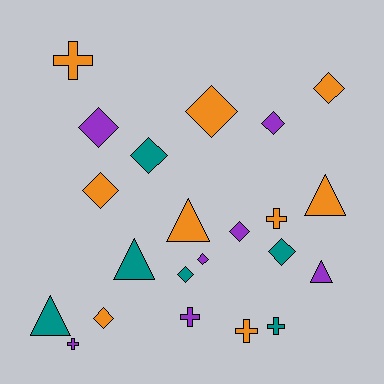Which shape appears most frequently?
Diamond, with 11 objects.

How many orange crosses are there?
There are 3 orange crosses.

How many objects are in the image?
There are 22 objects.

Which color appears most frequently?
Orange, with 9 objects.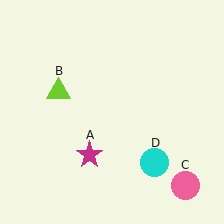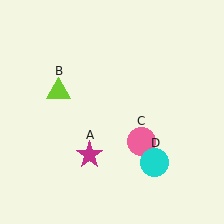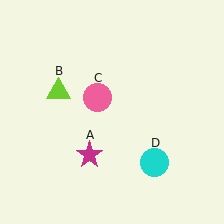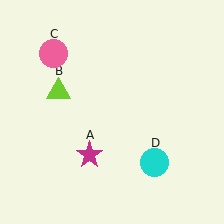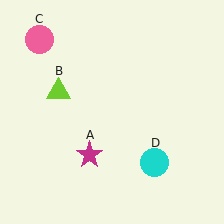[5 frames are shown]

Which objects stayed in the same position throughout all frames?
Magenta star (object A) and lime triangle (object B) and cyan circle (object D) remained stationary.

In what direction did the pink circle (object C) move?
The pink circle (object C) moved up and to the left.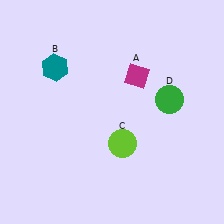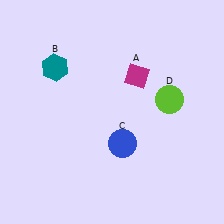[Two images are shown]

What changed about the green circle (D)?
In Image 1, D is green. In Image 2, it changed to lime.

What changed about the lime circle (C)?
In Image 1, C is lime. In Image 2, it changed to blue.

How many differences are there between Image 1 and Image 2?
There are 2 differences between the two images.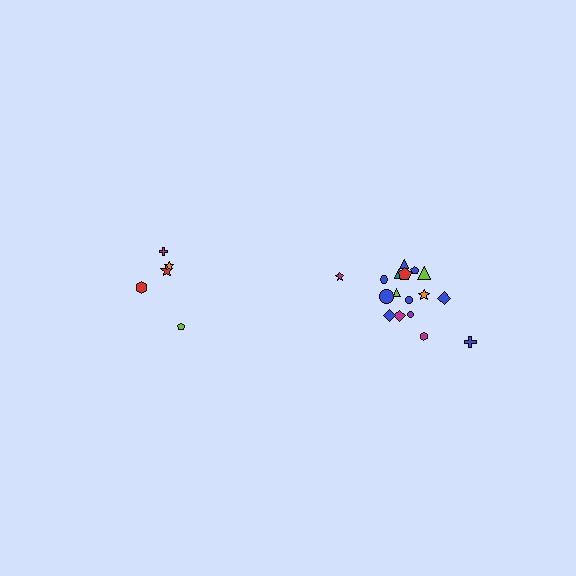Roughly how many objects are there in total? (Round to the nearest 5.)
Roughly 25 objects in total.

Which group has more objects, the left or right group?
The right group.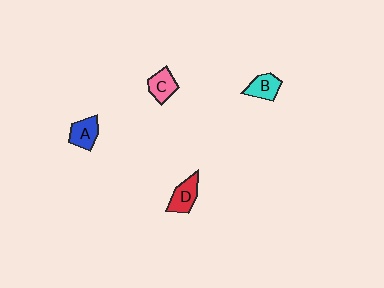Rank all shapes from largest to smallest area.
From largest to smallest: D (red), A (blue), C (pink), B (cyan).